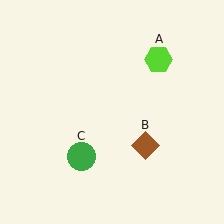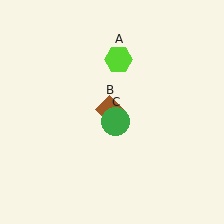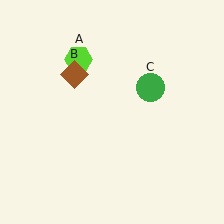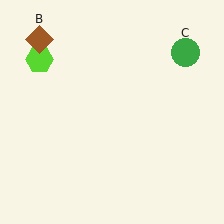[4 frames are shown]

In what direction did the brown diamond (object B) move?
The brown diamond (object B) moved up and to the left.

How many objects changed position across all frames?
3 objects changed position: lime hexagon (object A), brown diamond (object B), green circle (object C).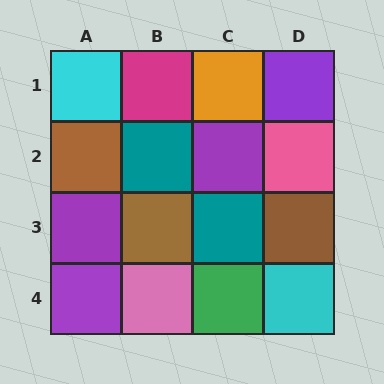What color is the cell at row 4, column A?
Purple.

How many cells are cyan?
2 cells are cyan.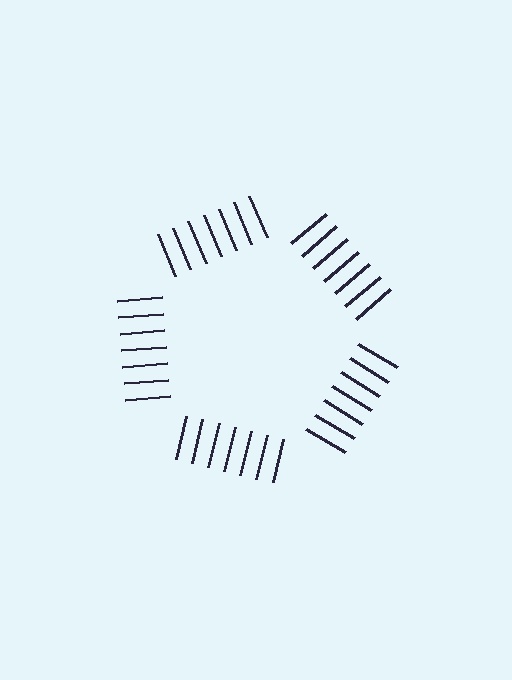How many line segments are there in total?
35 — 7 along each of the 5 edges.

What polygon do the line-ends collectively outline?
An illusory pentagon — the line segments terminate on its edges but no continuous stroke is drawn.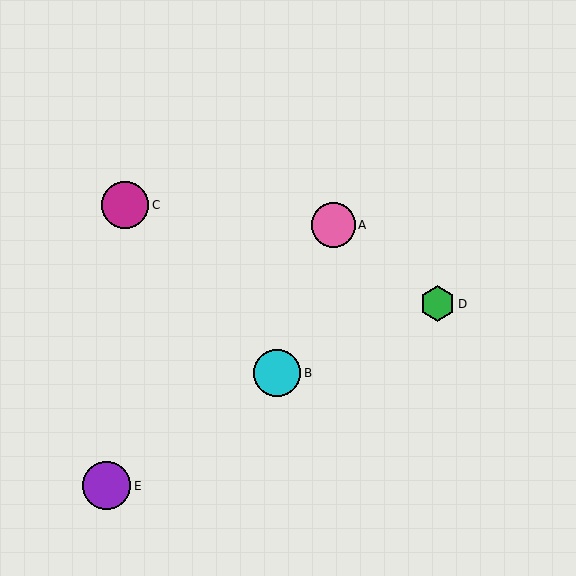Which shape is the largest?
The purple circle (labeled E) is the largest.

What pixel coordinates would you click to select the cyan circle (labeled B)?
Click at (277, 373) to select the cyan circle B.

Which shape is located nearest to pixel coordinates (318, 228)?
The pink circle (labeled A) at (333, 225) is nearest to that location.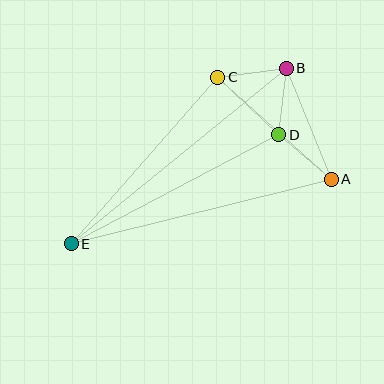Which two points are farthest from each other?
Points B and E are farthest from each other.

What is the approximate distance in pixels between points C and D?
The distance between C and D is approximately 84 pixels.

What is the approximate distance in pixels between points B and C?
The distance between B and C is approximately 69 pixels.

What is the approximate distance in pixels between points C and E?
The distance between C and E is approximately 222 pixels.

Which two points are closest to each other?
Points B and D are closest to each other.